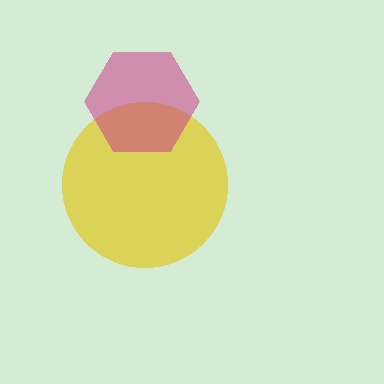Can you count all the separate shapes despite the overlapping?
Yes, there are 2 separate shapes.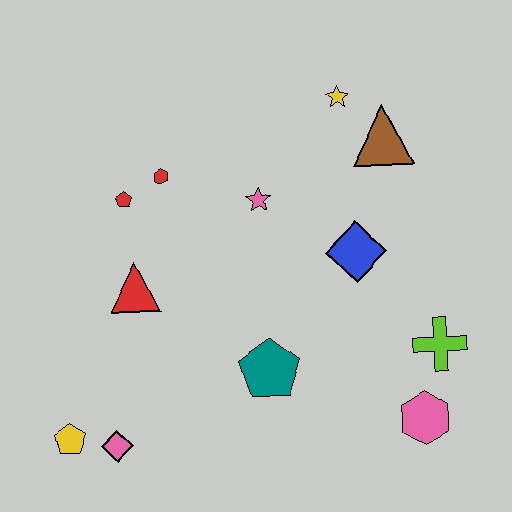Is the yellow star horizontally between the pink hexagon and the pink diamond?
Yes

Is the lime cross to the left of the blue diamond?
No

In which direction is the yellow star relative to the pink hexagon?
The yellow star is above the pink hexagon.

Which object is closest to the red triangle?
The red pentagon is closest to the red triangle.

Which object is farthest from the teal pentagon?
The yellow star is farthest from the teal pentagon.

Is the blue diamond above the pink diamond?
Yes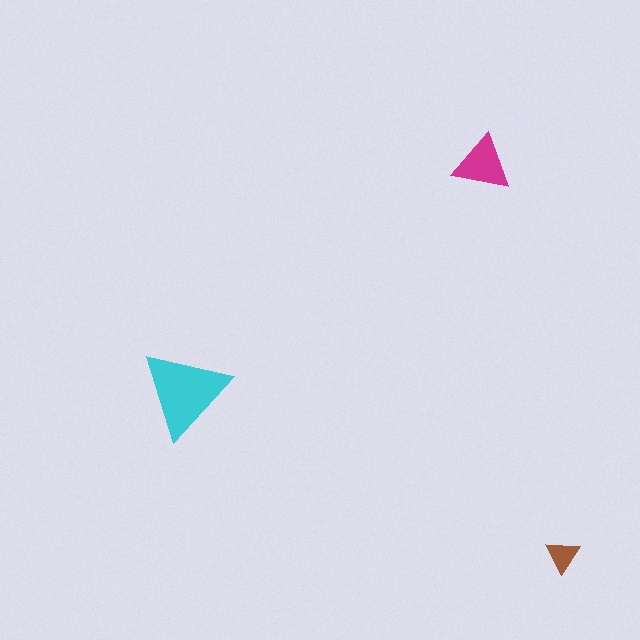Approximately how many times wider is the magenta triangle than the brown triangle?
About 1.5 times wider.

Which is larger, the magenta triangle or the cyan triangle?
The cyan one.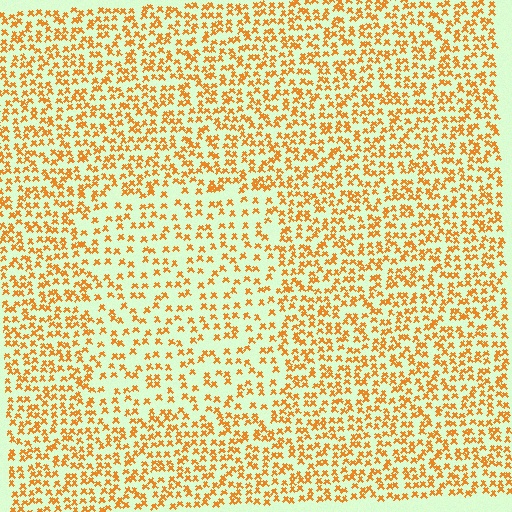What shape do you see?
I see a rectangle.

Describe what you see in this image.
The image contains small orange elements arranged at two different densities. A rectangle-shaped region is visible where the elements are less densely packed than the surrounding area.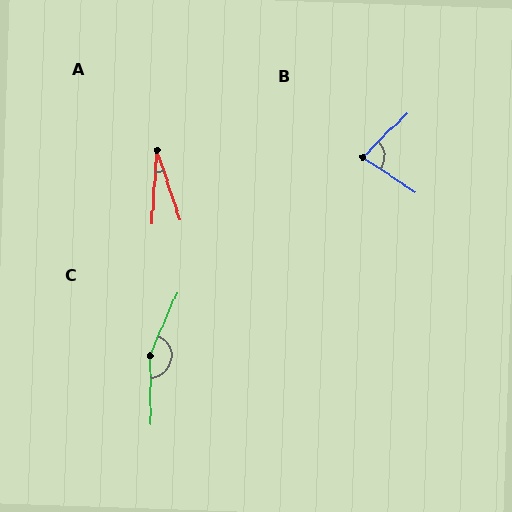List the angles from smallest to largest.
A (21°), B (78°), C (156°).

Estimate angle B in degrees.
Approximately 78 degrees.